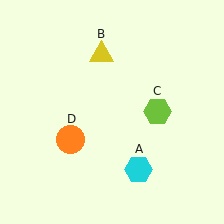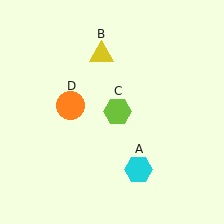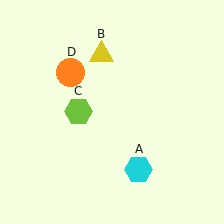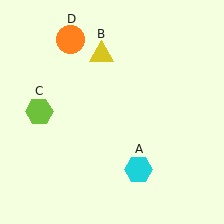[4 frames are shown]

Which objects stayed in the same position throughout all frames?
Cyan hexagon (object A) and yellow triangle (object B) remained stationary.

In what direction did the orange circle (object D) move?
The orange circle (object D) moved up.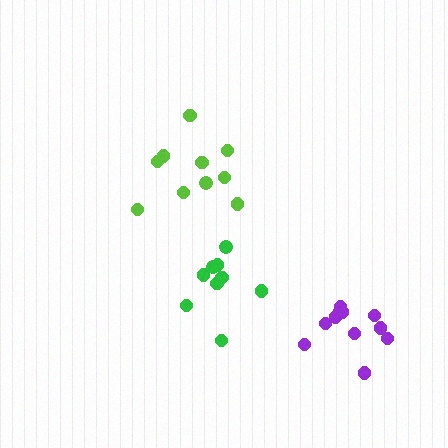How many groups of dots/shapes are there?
There are 3 groups.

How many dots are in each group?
Group 1: 10 dots, Group 2: 11 dots, Group 3: 9 dots (30 total).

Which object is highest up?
The lime cluster is topmost.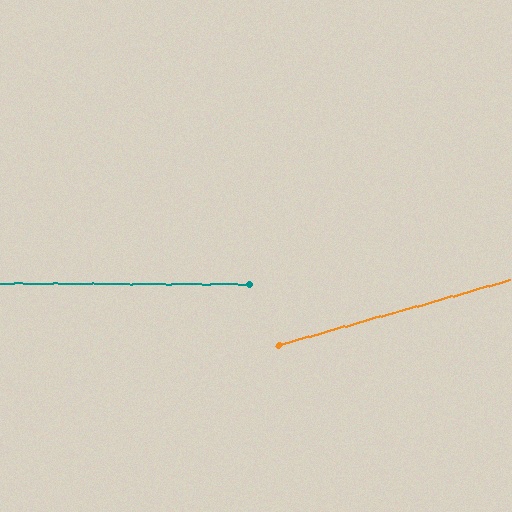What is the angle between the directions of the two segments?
Approximately 16 degrees.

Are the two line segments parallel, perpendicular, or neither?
Neither parallel nor perpendicular — they differ by about 16°.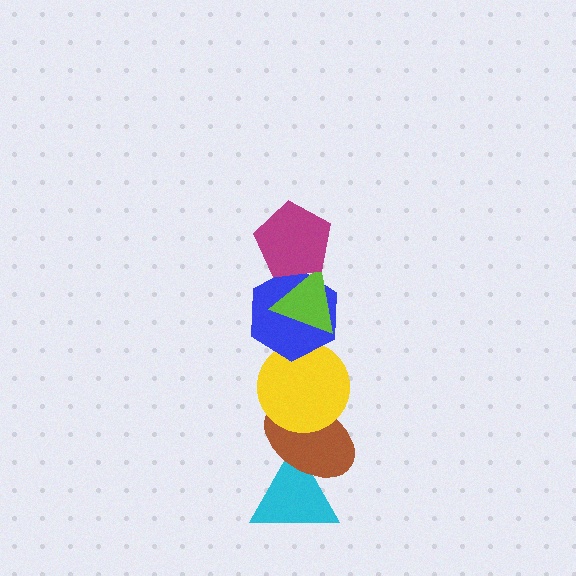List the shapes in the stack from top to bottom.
From top to bottom: the magenta pentagon, the lime triangle, the blue hexagon, the yellow circle, the brown ellipse, the cyan triangle.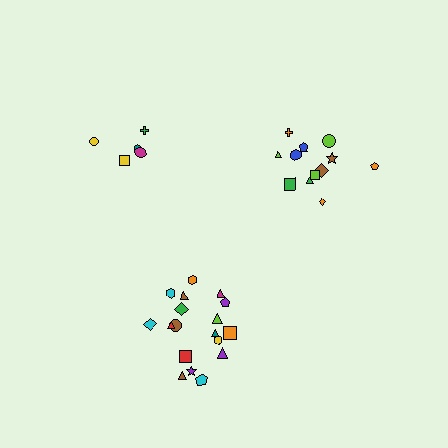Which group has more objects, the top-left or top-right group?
The top-right group.